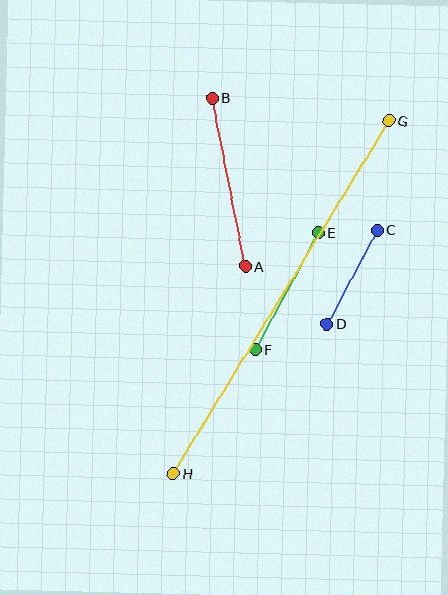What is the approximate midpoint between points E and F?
The midpoint is at approximately (286, 291) pixels.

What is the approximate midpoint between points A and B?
The midpoint is at approximately (229, 182) pixels.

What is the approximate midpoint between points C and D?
The midpoint is at approximately (352, 277) pixels.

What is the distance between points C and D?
The distance is approximately 107 pixels.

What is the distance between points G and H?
The distance is approximately 413 pixels.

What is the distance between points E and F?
The distance is approximately 133 pixels.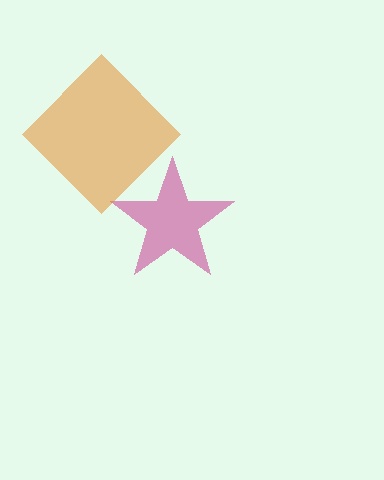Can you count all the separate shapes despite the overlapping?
Yes, there are 2 separate shapes.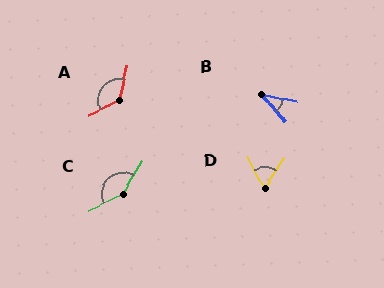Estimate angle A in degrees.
Approximately 129 degrees.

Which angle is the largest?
C, at approximately 147 degrees.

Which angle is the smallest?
B, at approximately 37 degrees.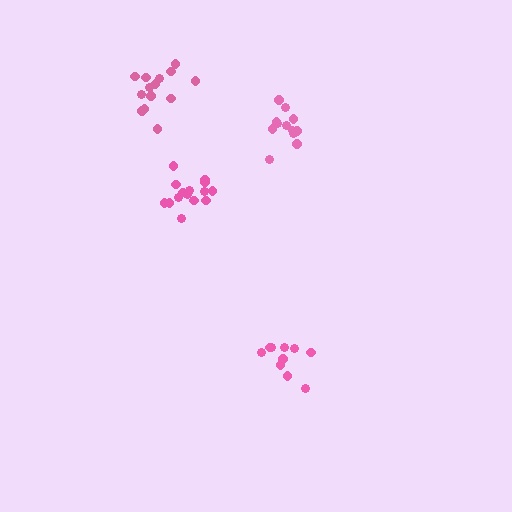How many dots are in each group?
Group 1: 15 dots, Group 2: 10 dots, Group 3: 12 dots, Group 4: 14 dots (51 total).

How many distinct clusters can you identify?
There are 4 distinct clusters.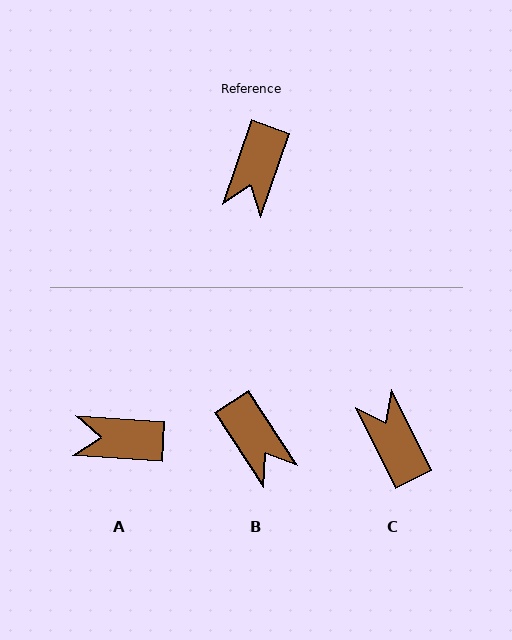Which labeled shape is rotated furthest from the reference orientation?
C, about 134 degrees away.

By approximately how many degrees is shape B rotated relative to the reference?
Approximately 52 degrees counter-clockwise.